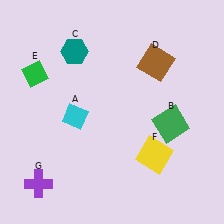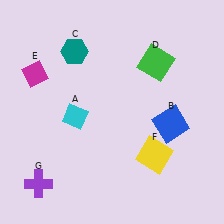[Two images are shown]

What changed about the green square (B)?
In Image 1, B is green. In Image 2, it changed to blue.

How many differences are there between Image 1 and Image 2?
There are 3 differences between the two images.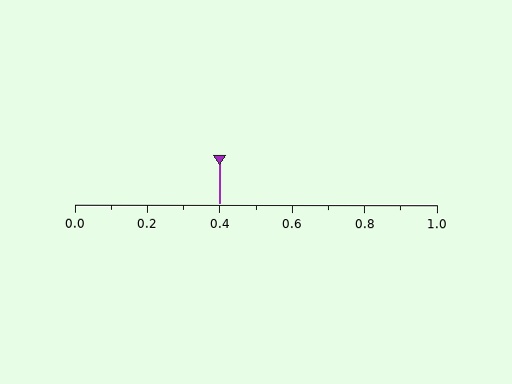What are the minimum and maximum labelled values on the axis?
The axis runs from 0.0 to 1.0.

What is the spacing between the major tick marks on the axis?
The major ticks are spaced 0.2 apart.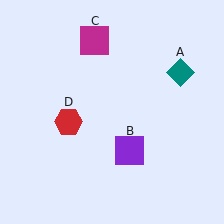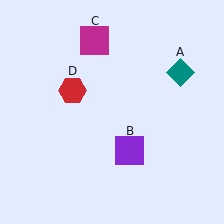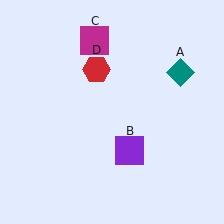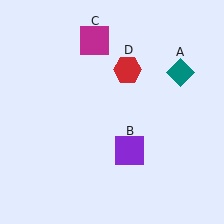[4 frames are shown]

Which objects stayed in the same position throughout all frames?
Teal diamond (object A) and purple square (object B) and magenta square (object C) remained stationary.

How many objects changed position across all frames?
1 object changed position: red hexagon (object D).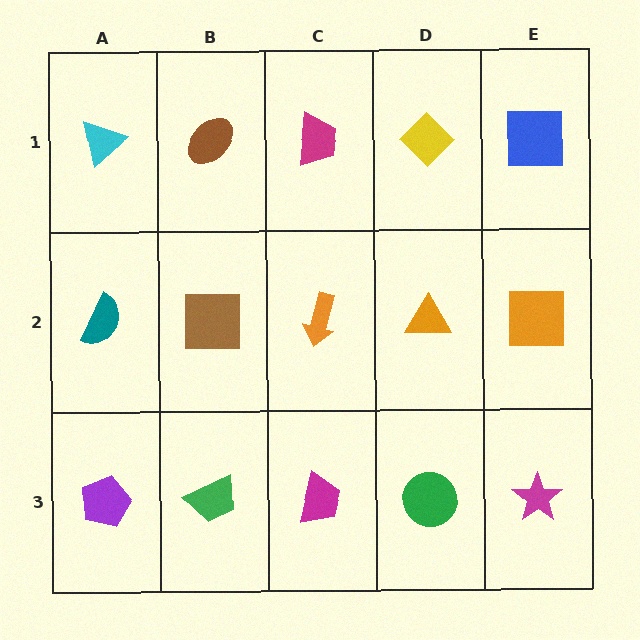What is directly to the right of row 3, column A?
A green trapezoid.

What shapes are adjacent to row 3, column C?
An orange arrow (row 2, column C), a green trapezoid (row 3, column B), a green circle (row 3, column D).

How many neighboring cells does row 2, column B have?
4.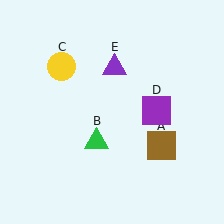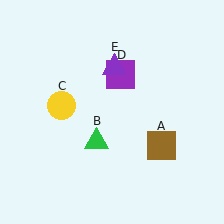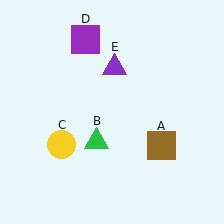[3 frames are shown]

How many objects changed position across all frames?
2 objects changed position: yellow circle (object C), purple square (object D).